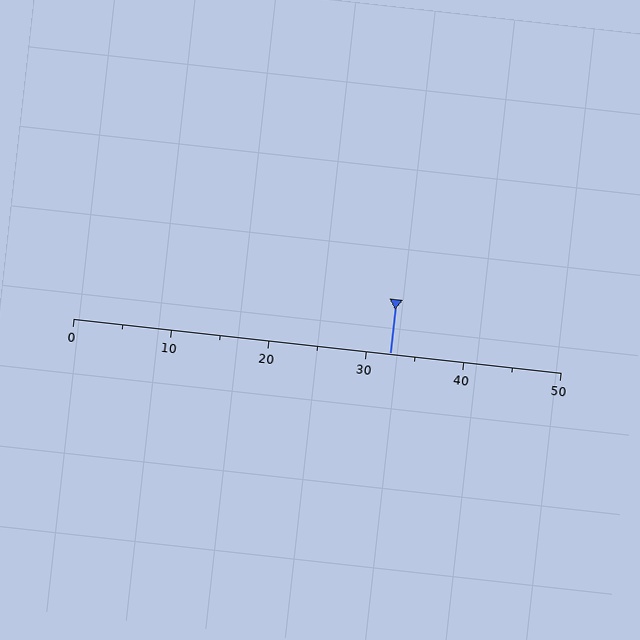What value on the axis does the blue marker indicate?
The marker indicates approximately 32.5.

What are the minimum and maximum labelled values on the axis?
The axis runs from 0 to 50.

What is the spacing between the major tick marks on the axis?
The major ticks are spaced 10 apart.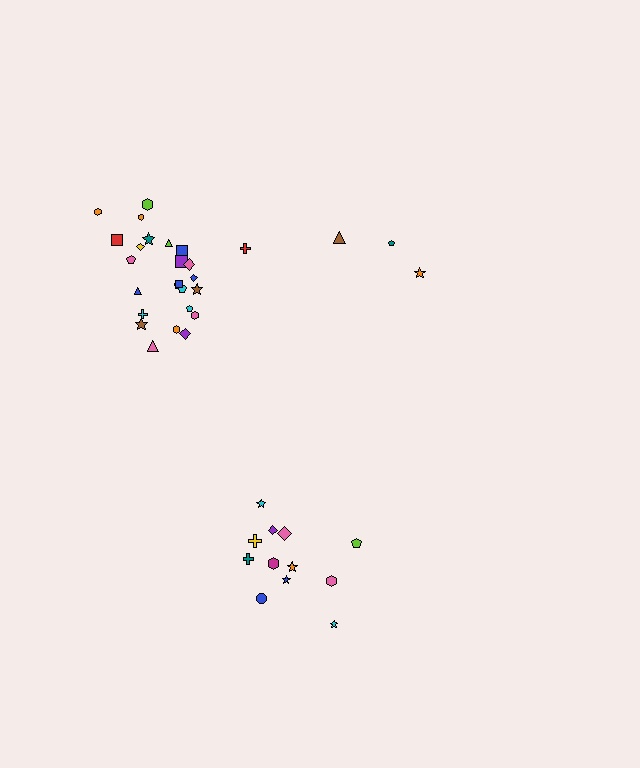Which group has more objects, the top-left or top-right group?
The top-left group.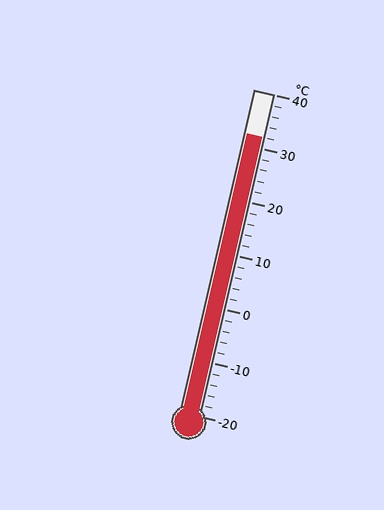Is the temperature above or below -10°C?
The temperature is above -10°C.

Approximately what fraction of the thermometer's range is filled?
The thermometer is filled to approximately 85% of its range.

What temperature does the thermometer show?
The thermometer shows approximately 32°C.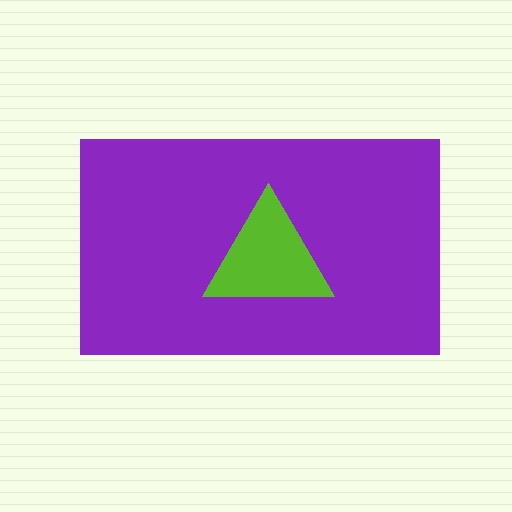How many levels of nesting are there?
2.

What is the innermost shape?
The lime triangle.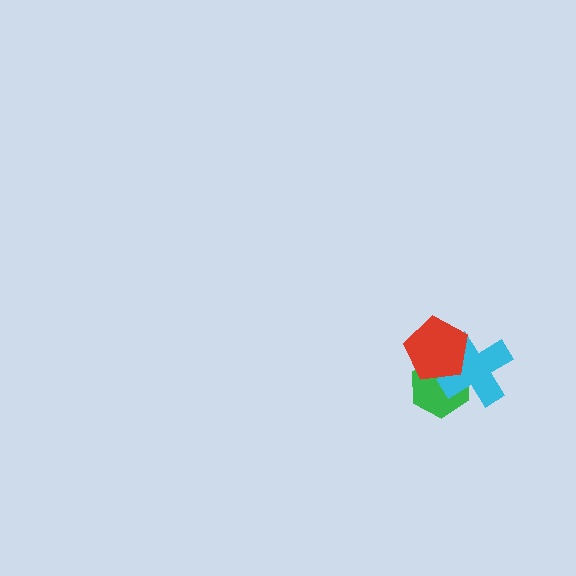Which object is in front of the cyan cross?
The red pentagon is in front of the cyan cross.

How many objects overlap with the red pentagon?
2 objects overlap with the red pentagon.